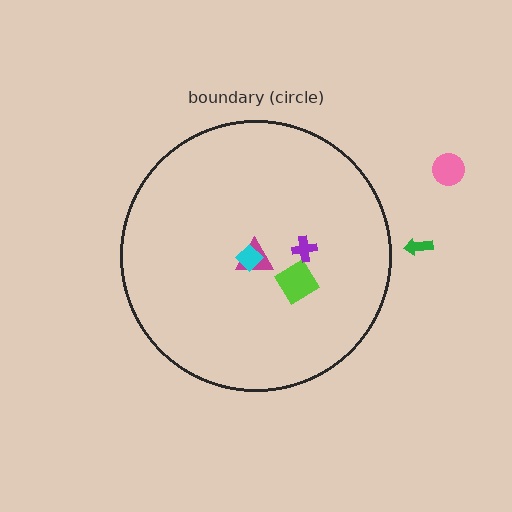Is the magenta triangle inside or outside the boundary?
Inside.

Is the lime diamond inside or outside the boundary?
Inside.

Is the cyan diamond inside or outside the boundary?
Inside.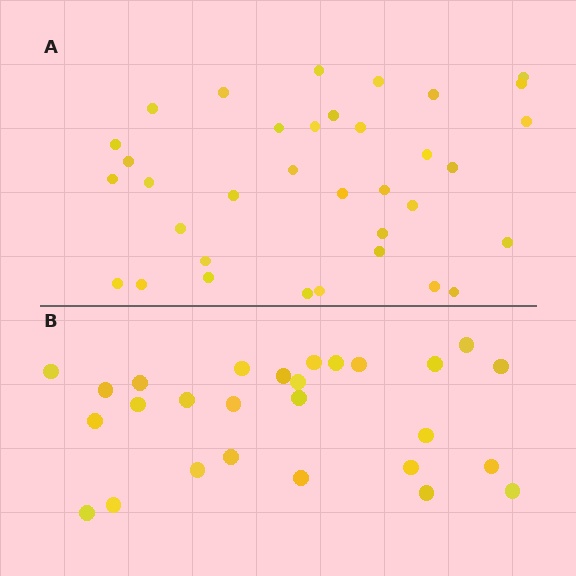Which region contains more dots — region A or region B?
Region A (the top region) has more dots.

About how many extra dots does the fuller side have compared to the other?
Region A has roughly 8 or so more dots than region B.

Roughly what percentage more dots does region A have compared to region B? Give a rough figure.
About 30% more.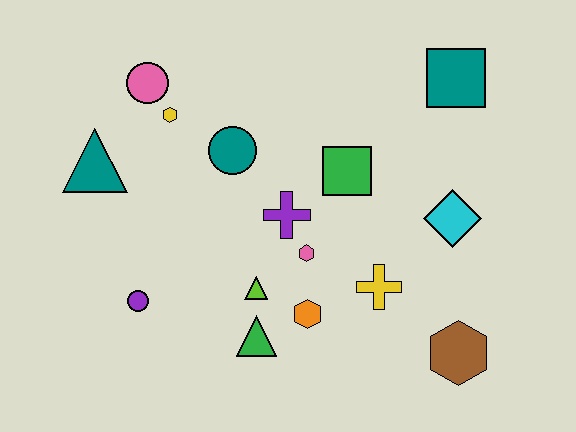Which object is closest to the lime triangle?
The green triangle is closest to the lime triangle.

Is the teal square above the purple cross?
Yes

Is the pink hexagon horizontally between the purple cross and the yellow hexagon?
No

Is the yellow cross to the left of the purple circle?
No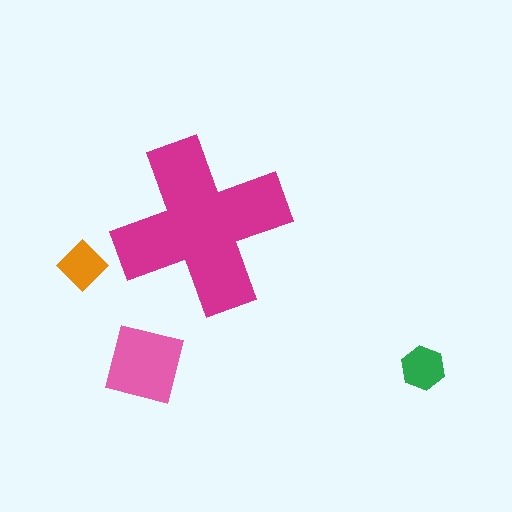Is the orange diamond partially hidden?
No, the orange diamond is fully visible.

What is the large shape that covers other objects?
A magenta cross.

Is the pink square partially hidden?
No, the pink square is fully visible.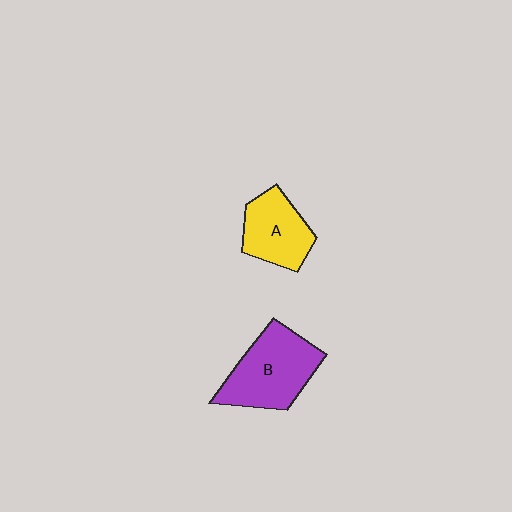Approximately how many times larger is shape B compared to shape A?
Approximately 1.4 times.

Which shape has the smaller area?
Shape A (yellow).